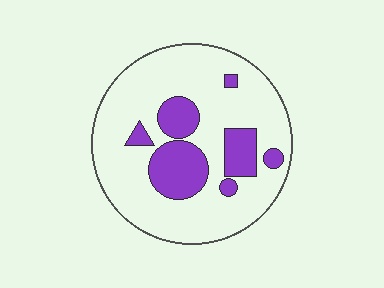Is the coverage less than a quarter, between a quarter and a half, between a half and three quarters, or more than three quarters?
Less than a quarter.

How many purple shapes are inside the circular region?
7.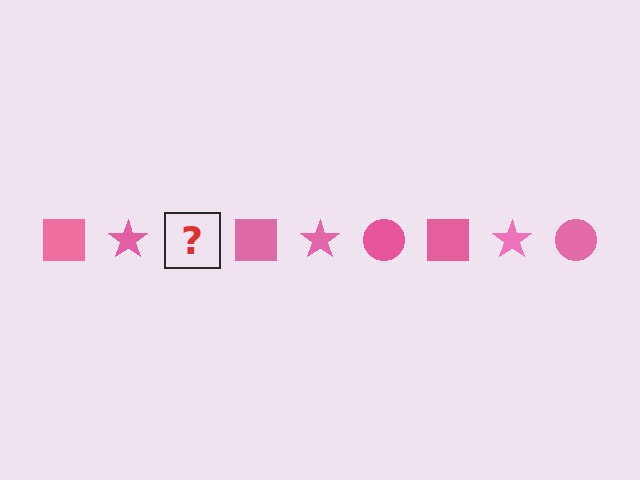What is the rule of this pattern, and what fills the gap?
The rule is that the pattern cycles through square, star, circle shapes in pink. The gap should be filled with a pink circle.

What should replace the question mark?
The question mark should be replaced with a pink circle.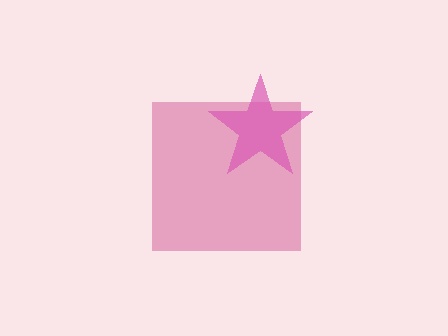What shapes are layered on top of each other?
The layered shapes are: a magenta square, a pink star.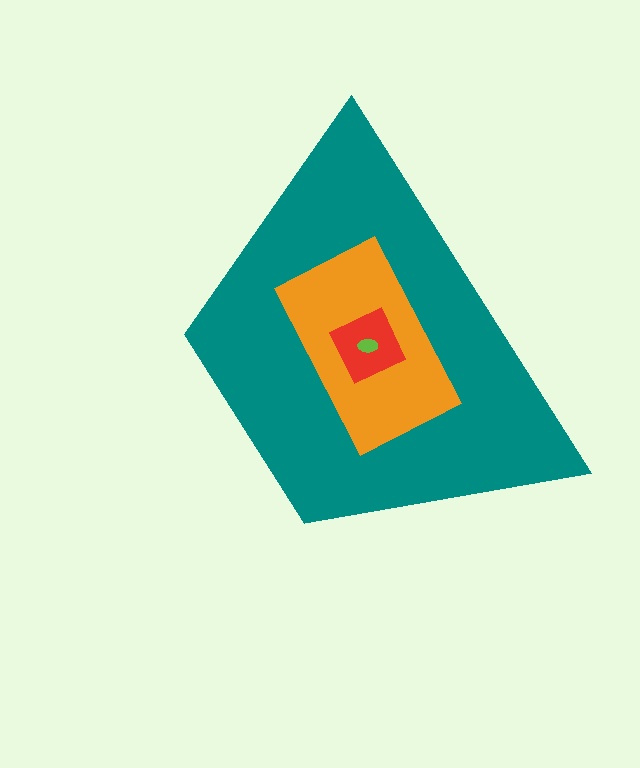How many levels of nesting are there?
4.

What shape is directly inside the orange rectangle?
The red diamond.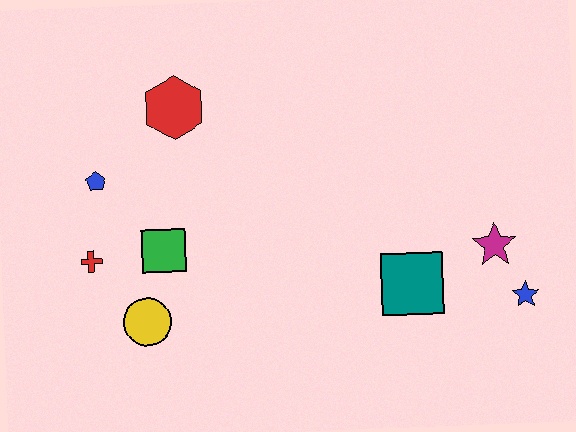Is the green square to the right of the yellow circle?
Yes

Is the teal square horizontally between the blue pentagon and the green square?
No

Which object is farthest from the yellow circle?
The blue star is farthest from the yellow circle.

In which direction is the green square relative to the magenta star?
The green square is to the left of the magenta star.